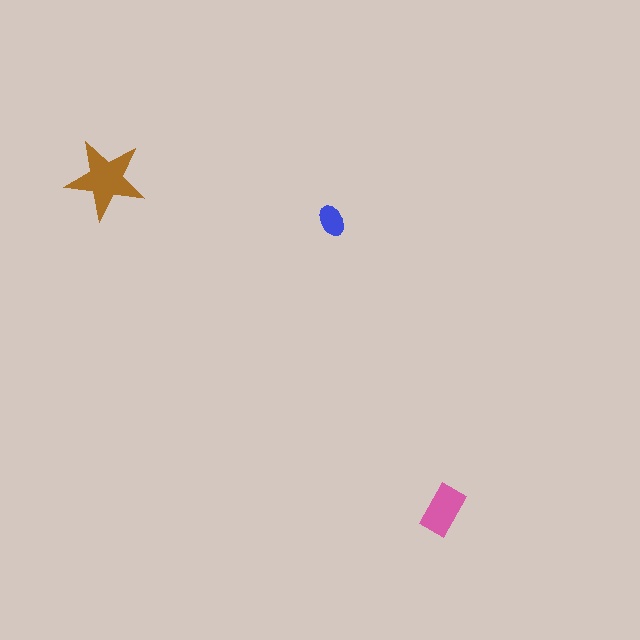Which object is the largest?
The brown star.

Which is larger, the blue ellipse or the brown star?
The brown star.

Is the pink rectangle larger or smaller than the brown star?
Smaller.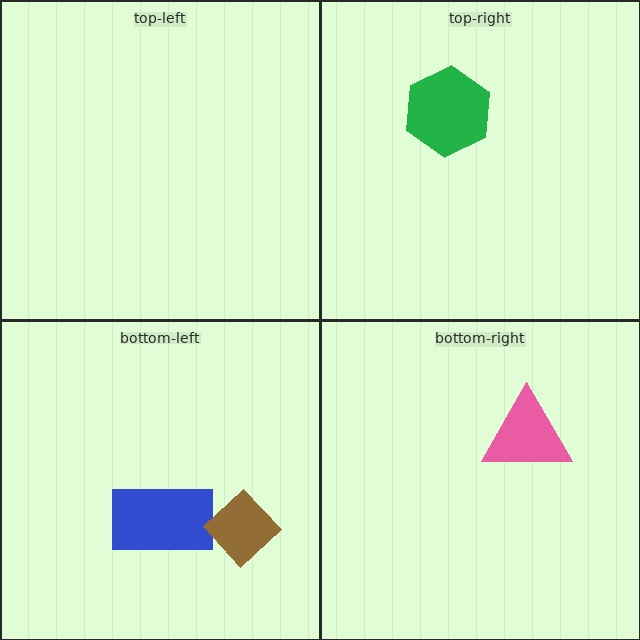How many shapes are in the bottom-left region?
2.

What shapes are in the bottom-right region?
The pink triangle.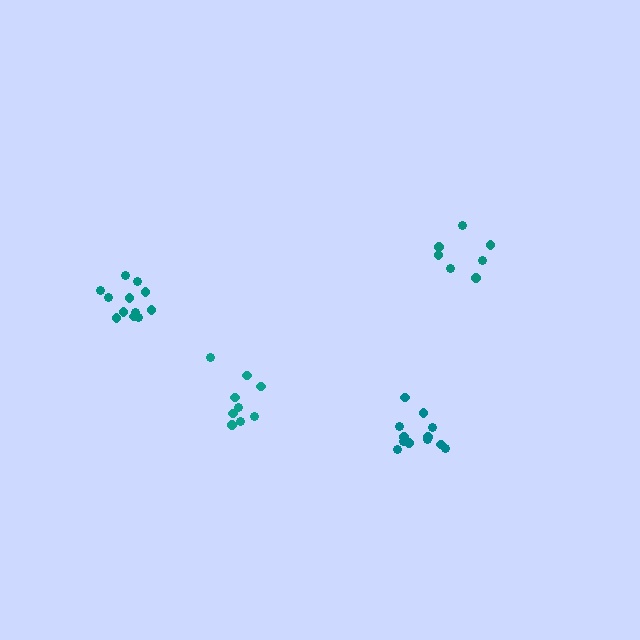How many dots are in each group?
Group 1: 12 dots, Group 2: 9 dots, Group 3: 12 dots, Group 4: 7 dots (40 total).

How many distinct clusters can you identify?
There are 4 distinct clusters.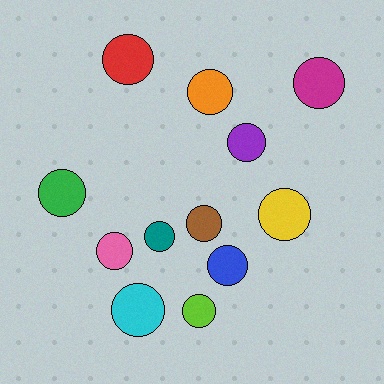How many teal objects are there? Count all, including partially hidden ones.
There is 1 teal object.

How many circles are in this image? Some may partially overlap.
There are 12 circles.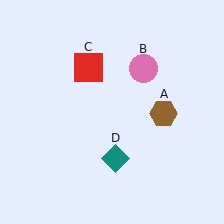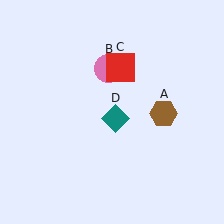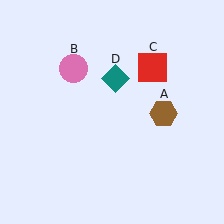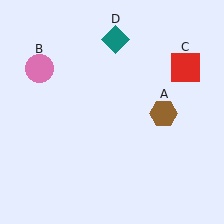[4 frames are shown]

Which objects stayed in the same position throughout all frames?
Brown hexagon (object A) remained stationary.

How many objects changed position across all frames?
3 objects changed position: pink circle (object B), red square (object C), teal diamond (object D).